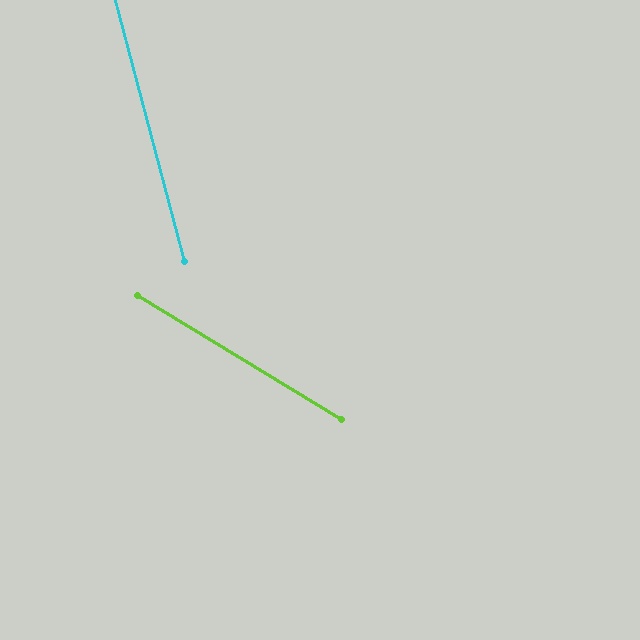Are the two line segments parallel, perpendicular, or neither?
Neither parallel nor perpendicular — they differ by about 44°.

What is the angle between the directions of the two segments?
Approximately 44 degrees.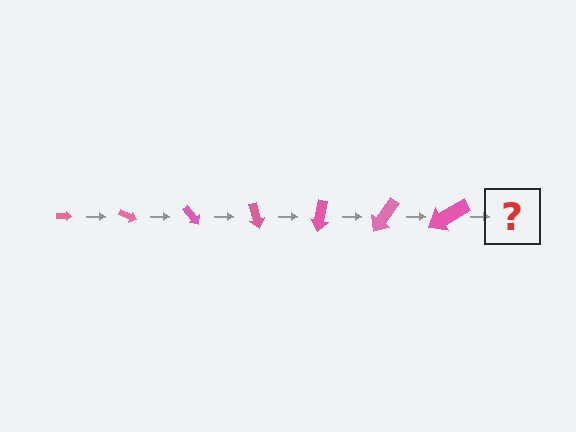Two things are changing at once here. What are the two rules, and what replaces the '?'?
The two rules are that the arrow grows larger each step and it rotates 25 degrees each step. The '?' should be an arrow, larger than the previous one and rotated 175 degrees from the start.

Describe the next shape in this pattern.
It should be an arrow, larger than the previous one and rotated 175 degrees from the start.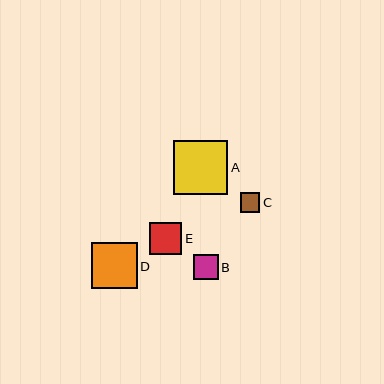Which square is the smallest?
Square C is the smallest with a size of approximately 20 pixels.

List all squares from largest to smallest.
From largest to smallest: A, D, E, B, C.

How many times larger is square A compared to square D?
Square A is approximately 1.2 times the size of square D.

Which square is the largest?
Square A is the largest with a size of approximately 54 pixels.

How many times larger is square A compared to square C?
Square A is approximately 2.8 times the size of square C.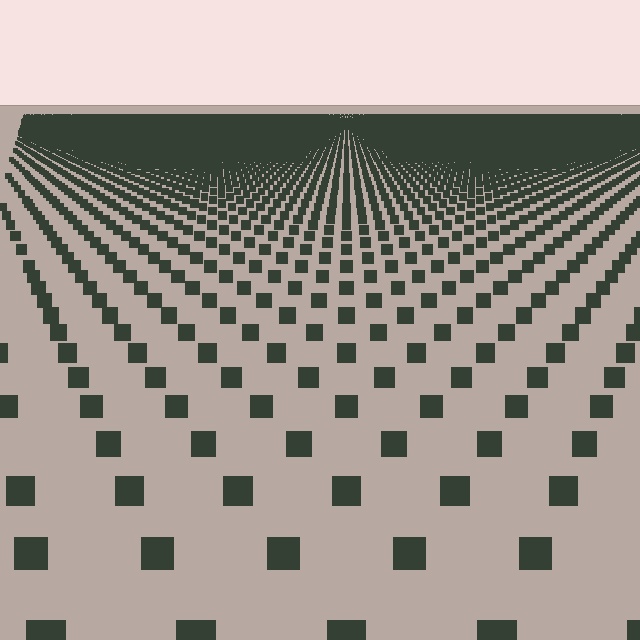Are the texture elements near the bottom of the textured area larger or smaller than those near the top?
Larger. Near the bottom, elements are closer to the viewer and appear at a bigger on-screen size.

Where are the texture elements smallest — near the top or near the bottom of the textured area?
Near the top.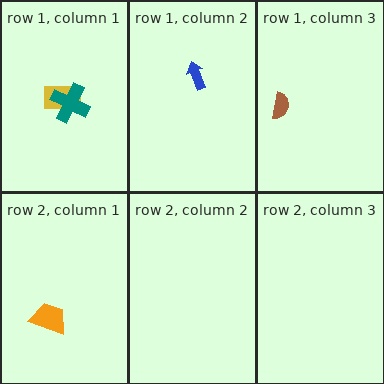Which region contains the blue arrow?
The row 1, column 2 region.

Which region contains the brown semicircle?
The row 1, column 3 region.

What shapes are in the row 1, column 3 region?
The brown semicircle.